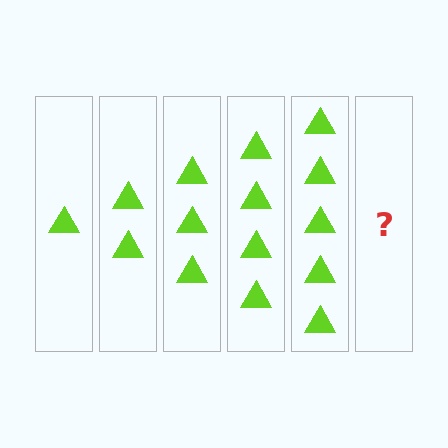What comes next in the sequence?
The next element should be 6 triangles.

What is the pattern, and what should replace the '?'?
The pattern is that each step adds one more triangle. The '?' should be 6 triangles.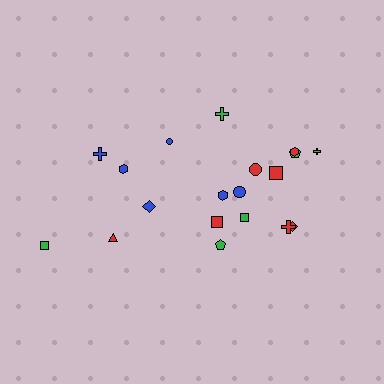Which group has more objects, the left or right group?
The right group.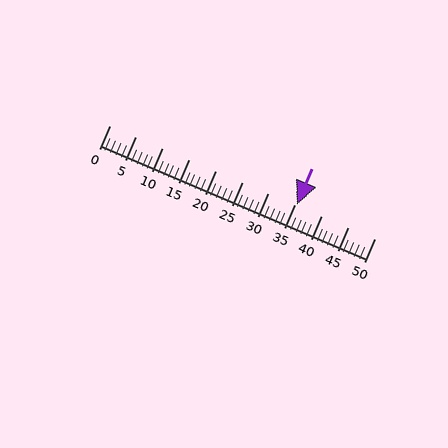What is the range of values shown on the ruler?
The ruler shows values from 0 to 50.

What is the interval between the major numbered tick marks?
The major tick marks are spaced 5 units apart.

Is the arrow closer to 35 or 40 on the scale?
The arrow is closer to 35.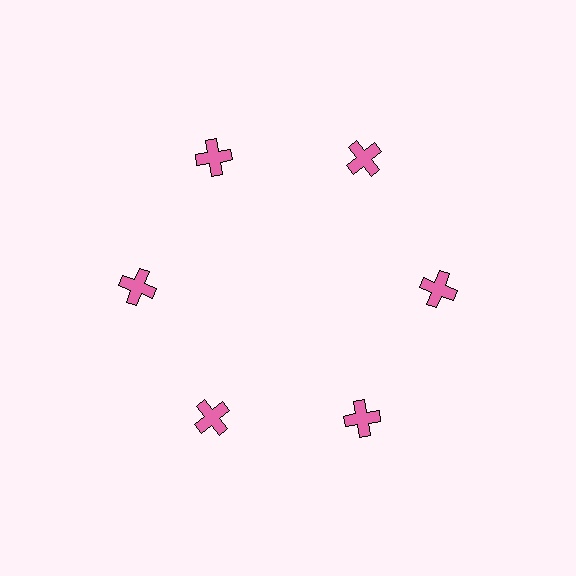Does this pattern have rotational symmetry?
Yes, this pattern has 6-fold rotational symmetry. It looks the same after rotating 60 degrees around the center.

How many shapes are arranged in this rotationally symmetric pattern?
There are 6 shapes, arranged in 6 groups of 1.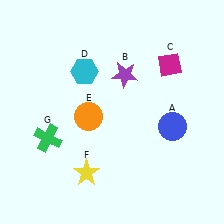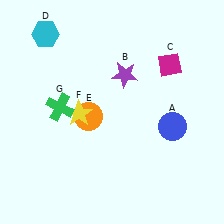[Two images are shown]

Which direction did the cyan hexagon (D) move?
The cyan hexagon (D) moved left.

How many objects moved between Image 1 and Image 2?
3 objects moved between the two images.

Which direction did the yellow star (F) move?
The yellow star (F) moved up.